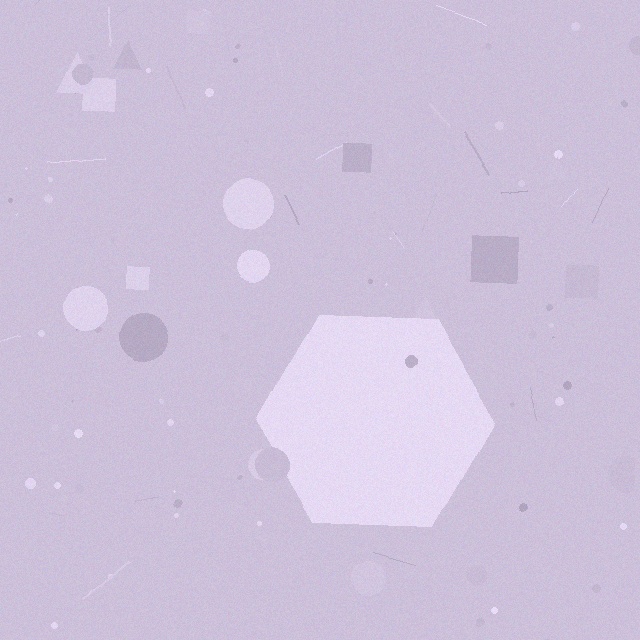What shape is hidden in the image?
A hexagon is hidden in the image.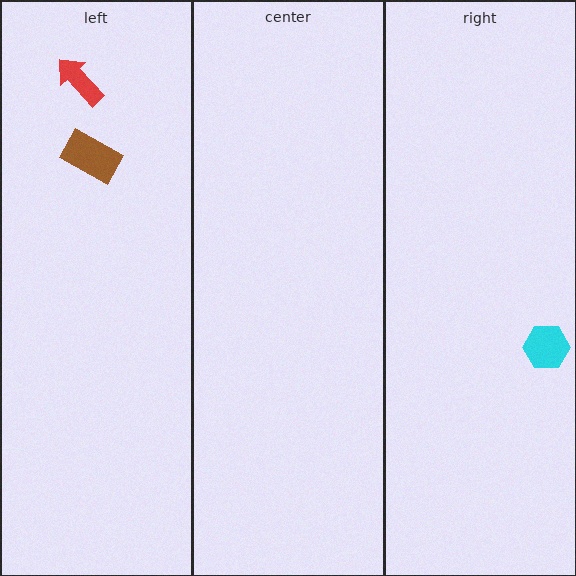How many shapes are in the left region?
2.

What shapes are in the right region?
The cyan hexagon.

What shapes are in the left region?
The brown rectangle, the red arrow.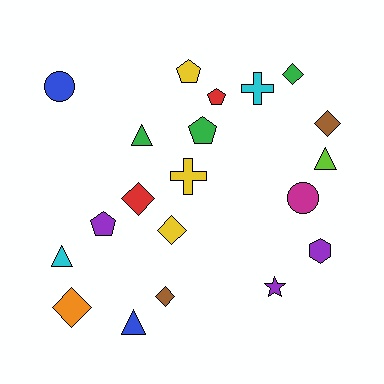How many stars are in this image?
There is 1 star.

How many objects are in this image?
There are 20 objects.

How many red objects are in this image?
There are 2 red objects.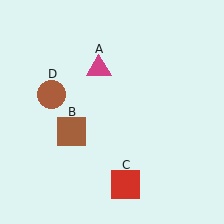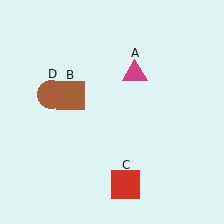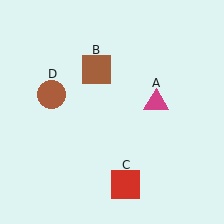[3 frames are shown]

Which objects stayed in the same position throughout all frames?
Red square (object C) and brown circle (object D) remained stationary.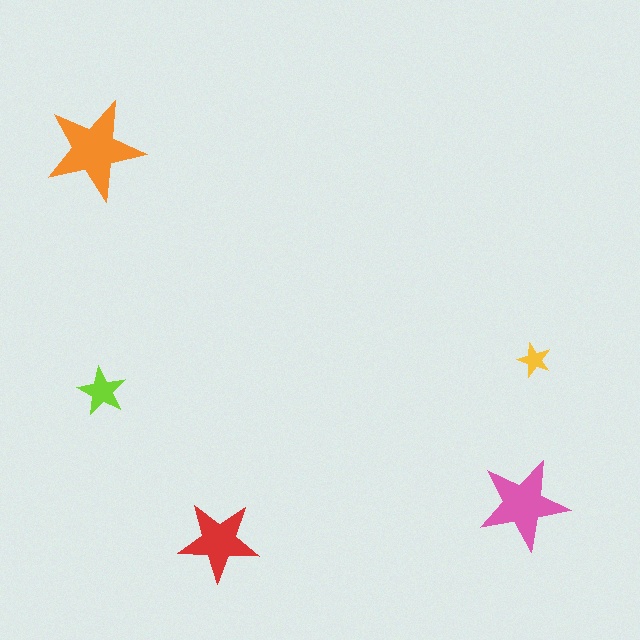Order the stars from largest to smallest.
the orange one, the pink one, the red one, the lime one, the yellow one.